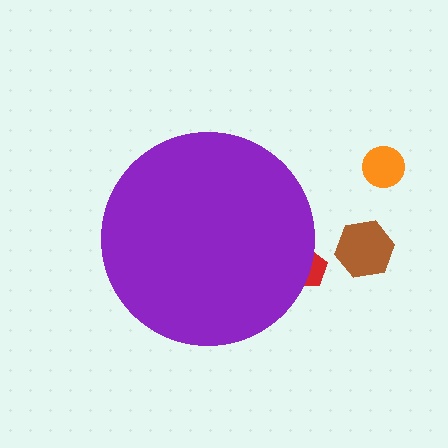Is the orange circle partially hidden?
No, the orange circle is fully visible.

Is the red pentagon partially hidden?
Yes, the red pentagon is partially hidden behind the purple circle.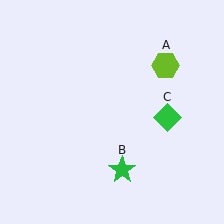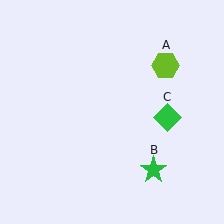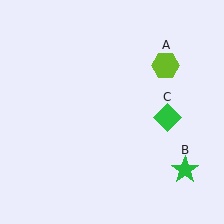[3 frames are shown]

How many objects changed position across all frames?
1 object changed position: green star (object B).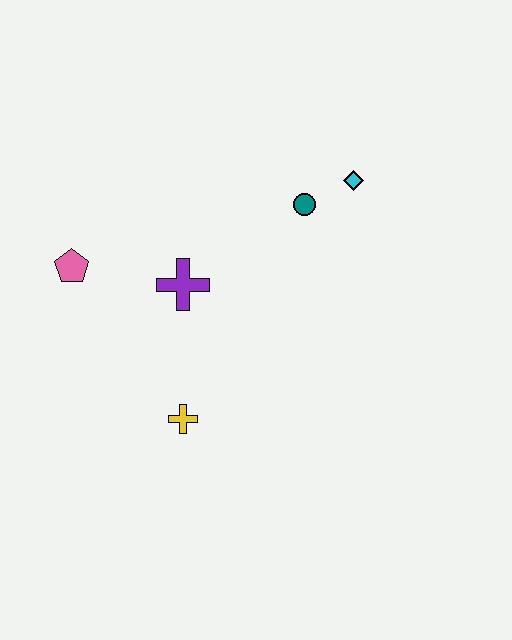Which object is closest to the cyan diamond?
The teal circle is closest to the cyan diamond.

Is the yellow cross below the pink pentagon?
Yes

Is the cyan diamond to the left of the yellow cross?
No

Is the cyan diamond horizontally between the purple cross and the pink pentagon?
No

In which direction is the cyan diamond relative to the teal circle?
The cyan diamond is to the right of the teal circle.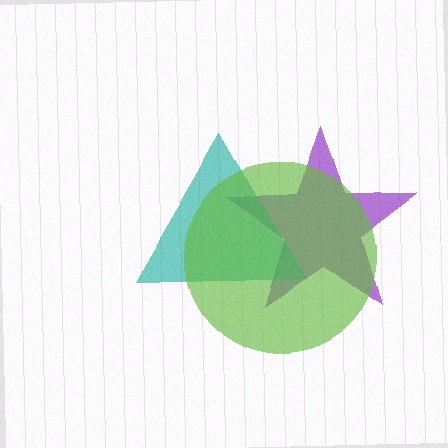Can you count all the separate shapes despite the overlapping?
Yes, there are 3 separate shapes.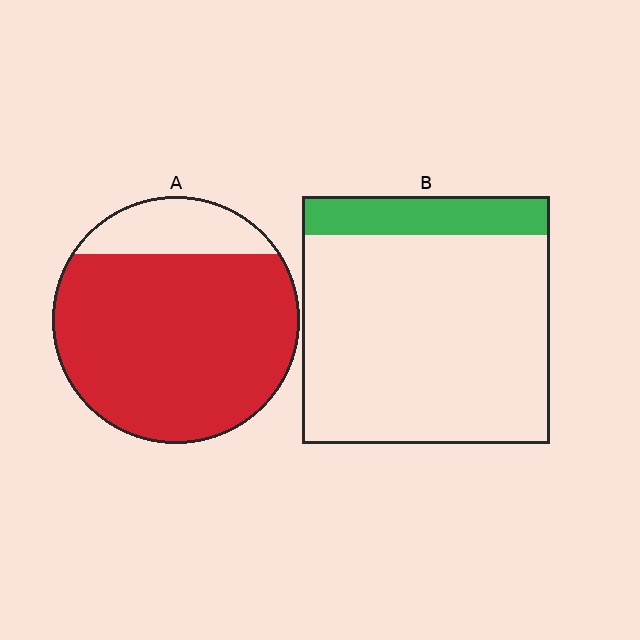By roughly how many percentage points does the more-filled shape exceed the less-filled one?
By roughly 65 percentage points (A over B).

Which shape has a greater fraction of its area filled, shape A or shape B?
Shape A.